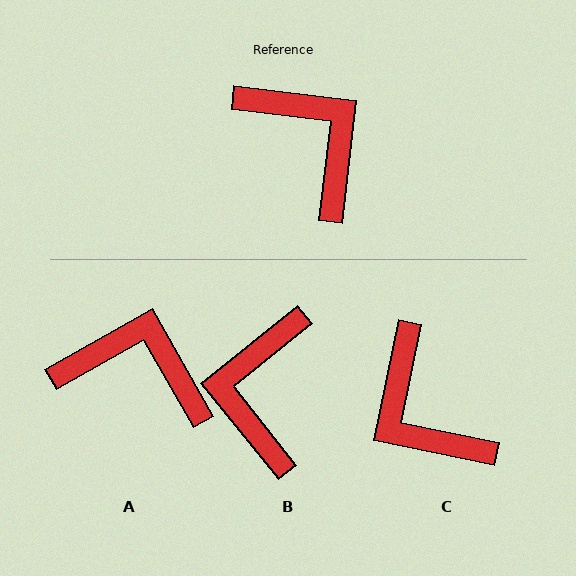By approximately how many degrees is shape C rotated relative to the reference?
Approximately 175 degrees counter-clockwise.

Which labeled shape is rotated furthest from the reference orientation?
C, about 175 degrees away.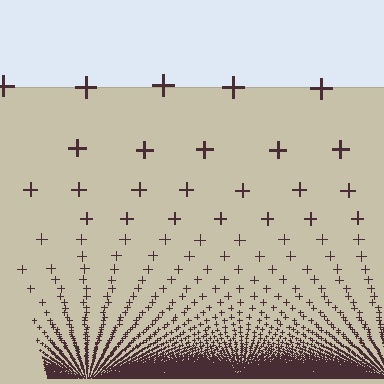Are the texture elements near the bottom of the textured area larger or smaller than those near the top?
Smaller. The gradient is inverted — elements near the bottom are smaller and denser.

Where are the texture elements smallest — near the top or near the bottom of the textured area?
Near the bottom.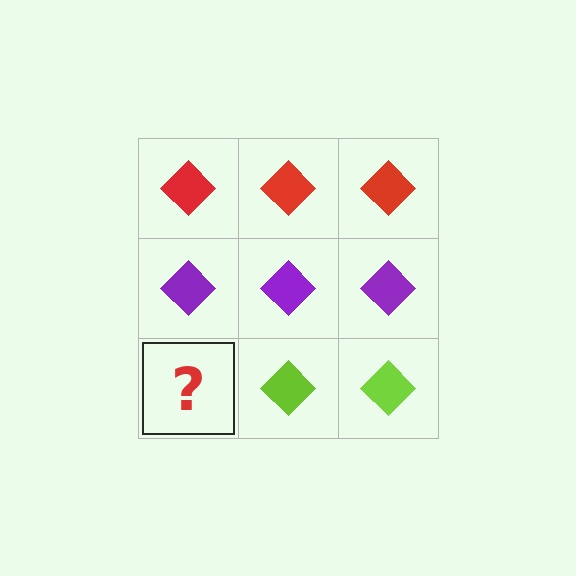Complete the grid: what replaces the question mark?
The question mark should be replaced with a lime diamond.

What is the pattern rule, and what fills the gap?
The rule is that each row has a consistent color. The gap should be filled with a lime diamond.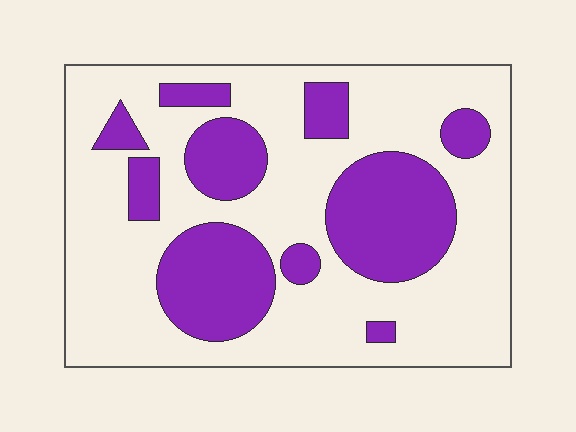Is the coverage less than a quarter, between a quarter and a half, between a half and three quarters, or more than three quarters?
Between a quarter and a half.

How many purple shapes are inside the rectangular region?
10.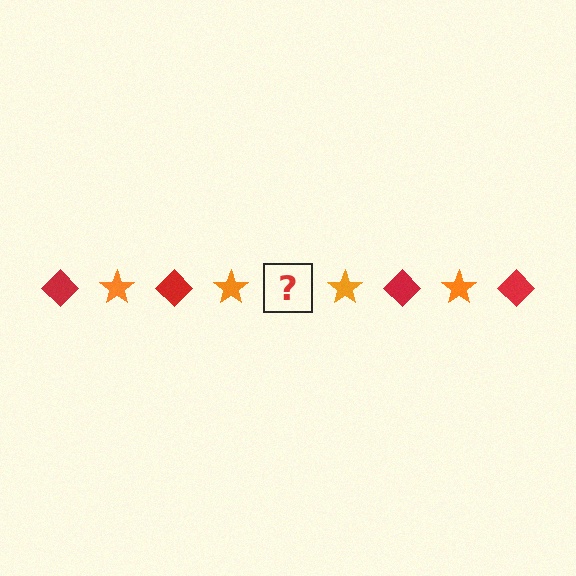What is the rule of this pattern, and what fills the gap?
The rule is that the pattern alternates between red diamond and orange star. The gap should be filled with a red diamond.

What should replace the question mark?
The question mark should be replaced with a red diamond.